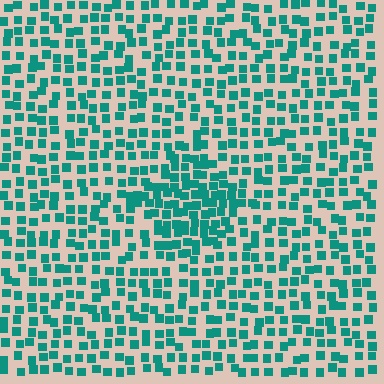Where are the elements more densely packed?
The elements are more densely packed inside the diamond boundary.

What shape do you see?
I see a diamond.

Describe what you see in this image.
The image contains small teal elements arranged at two different densities. A diamond-shaped region is visible where the elements are more densely packed than the surrounding area.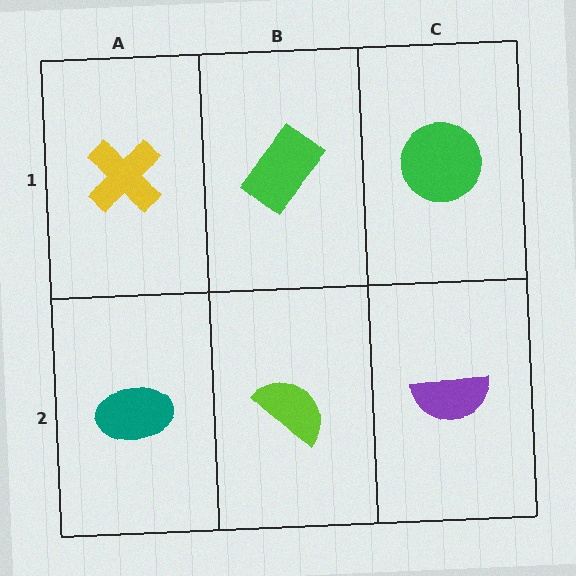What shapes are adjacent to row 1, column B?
A lime semicircle (row 2, column B), a yellow cross (row 1, column A), a green circle (row 1, column C).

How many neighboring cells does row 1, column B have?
3.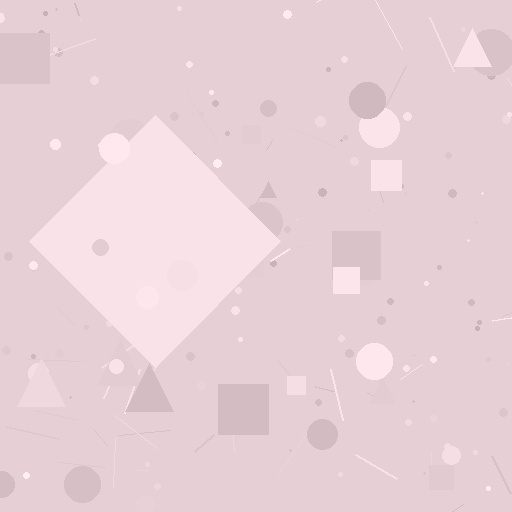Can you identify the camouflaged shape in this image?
The camouflaged shape is a diamond.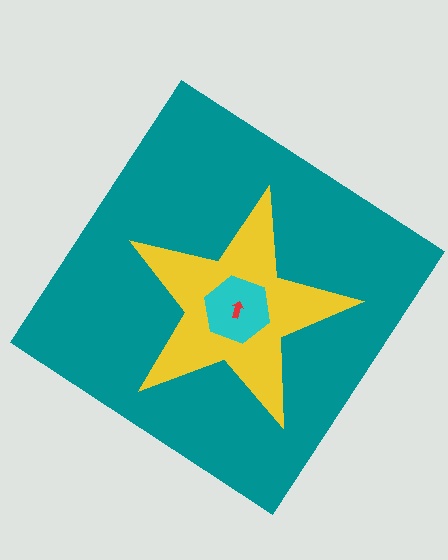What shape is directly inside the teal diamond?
The yellow star.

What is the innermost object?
The red arrow.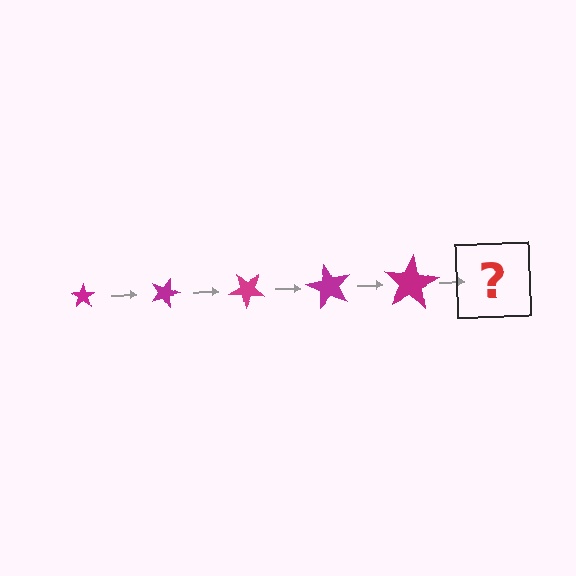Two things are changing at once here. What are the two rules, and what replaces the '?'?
The two rules are that the star grows larger each step and it rotates 20 degrees each step. The '?' should be a star, larger than the previous one and rotated 100 degrees from the start.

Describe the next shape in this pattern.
It should be a star, larger than the previous one and rotated 100 degrees from the start.